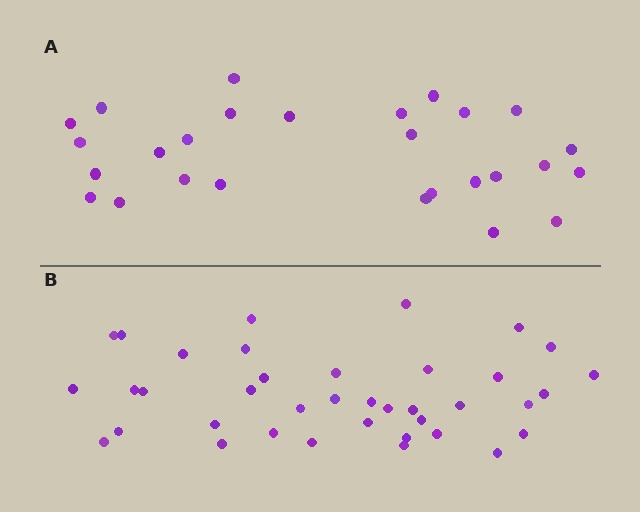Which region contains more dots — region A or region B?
Region B (the bottom region) has more dots.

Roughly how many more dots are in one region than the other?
Region B has roughly 12 or so more dots than region A.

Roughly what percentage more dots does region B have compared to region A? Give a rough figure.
About 40% more.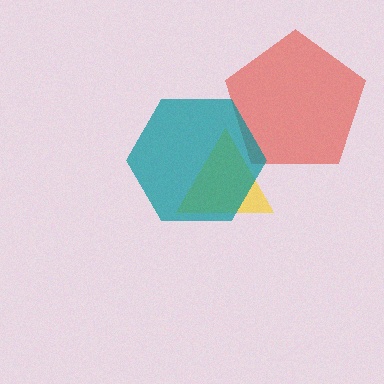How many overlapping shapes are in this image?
There are 3 overlapping shapes in the image.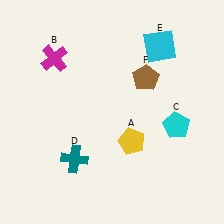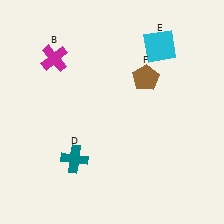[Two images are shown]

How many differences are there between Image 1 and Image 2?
There are 2 differences between the two images.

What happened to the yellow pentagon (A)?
The yellow pentagon (A) was removed in Image 2. It was in the bottom-right area of Image 1.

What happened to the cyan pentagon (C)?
The cyan pentagon (C) was removed in Image 2. It was in the bottom-right area of Image 1.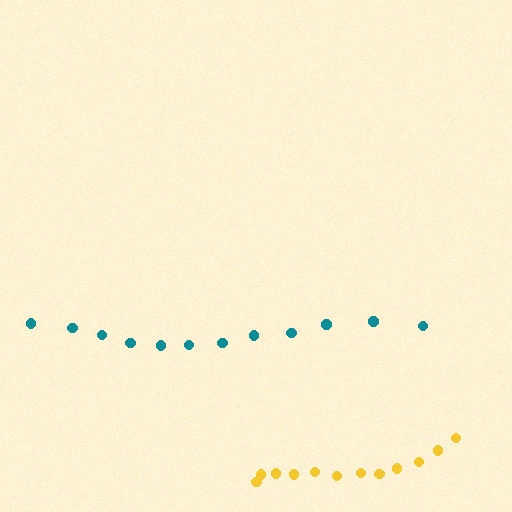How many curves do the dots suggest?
There are 2 distinct paths.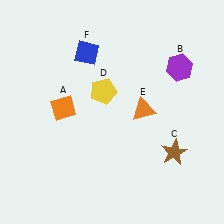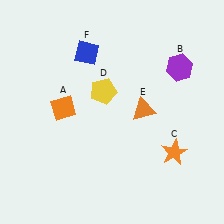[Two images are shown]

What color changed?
The star (C) changed from brown in Image 1 to orange in Image 2.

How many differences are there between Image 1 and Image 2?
There is 1 difference between the two images.